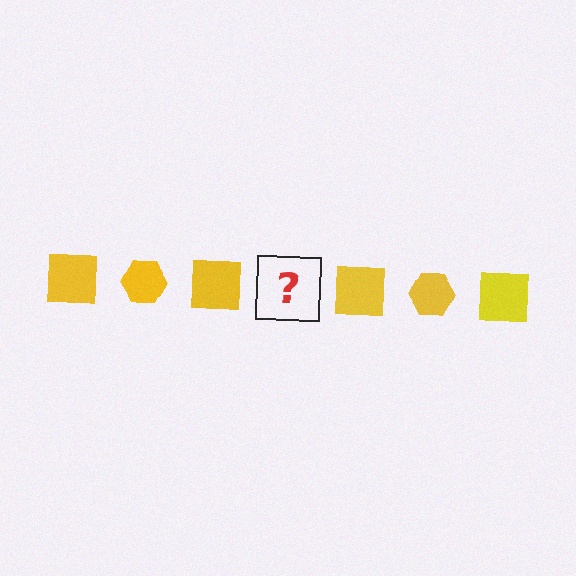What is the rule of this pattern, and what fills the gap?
The rule is that the pattern cycles through square, hexagon shapes in yellow. The gap should be filled with a yellow hexagon.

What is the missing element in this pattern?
The missing element is a yellow hexagon.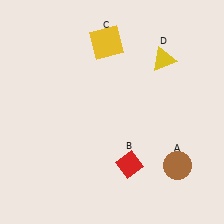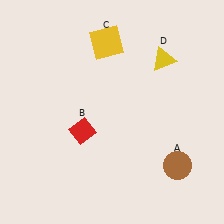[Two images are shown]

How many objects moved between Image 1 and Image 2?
1 object moved between the two images.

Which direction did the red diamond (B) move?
The red diamond (B) moved left.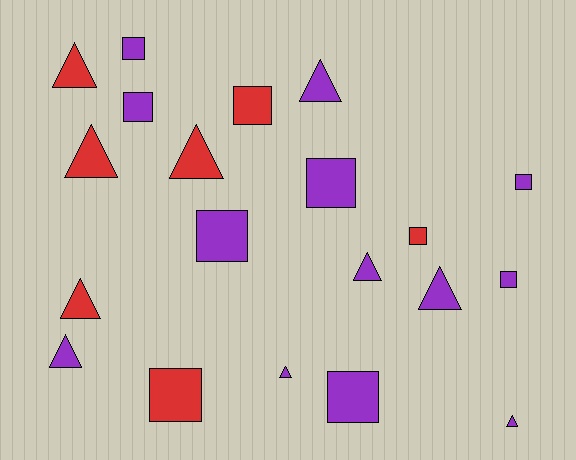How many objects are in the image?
There are 20 objects.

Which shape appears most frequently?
Square, with 10 objects.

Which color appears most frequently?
Purple, with 13 objects.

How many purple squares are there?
There are 7 purple squares.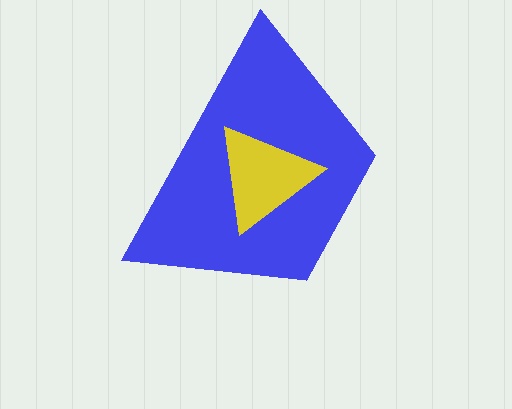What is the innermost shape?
The yellow triangle.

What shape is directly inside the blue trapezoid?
The yellow triangle.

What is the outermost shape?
The blue trapezoid.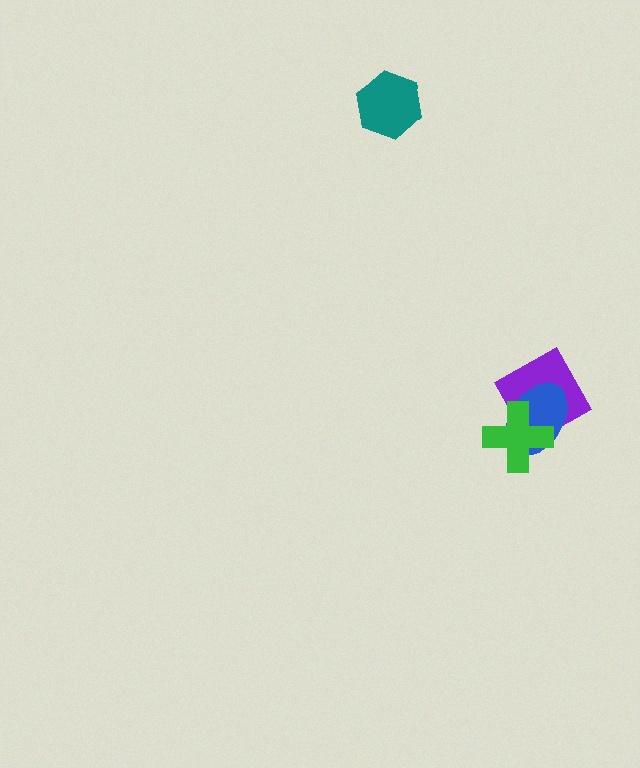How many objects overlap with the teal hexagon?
0 objects overlap with the teal hexagon.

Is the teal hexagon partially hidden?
No, no other shape covers it.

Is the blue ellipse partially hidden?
Yes, it is partially covered by another shape.